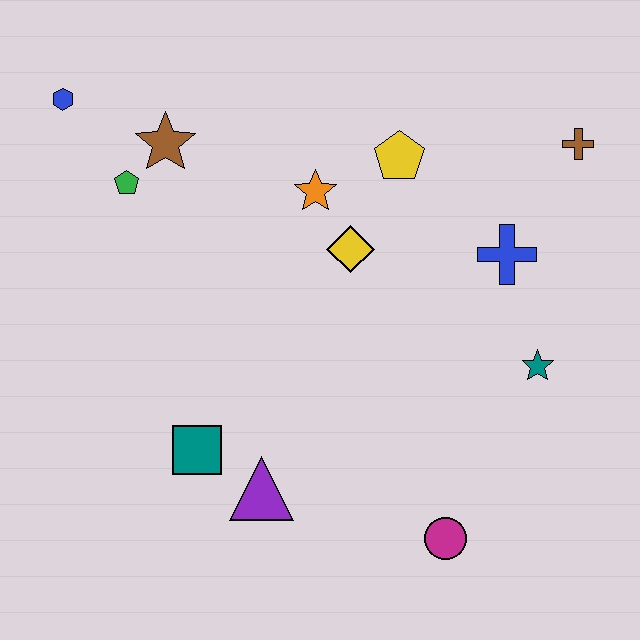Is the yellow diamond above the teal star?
Yes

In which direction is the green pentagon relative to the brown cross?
The green pentagon is to the left of the brown cross.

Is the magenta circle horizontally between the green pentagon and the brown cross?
Yes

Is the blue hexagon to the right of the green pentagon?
No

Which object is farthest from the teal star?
The blue hexagon is farthest from the teal star.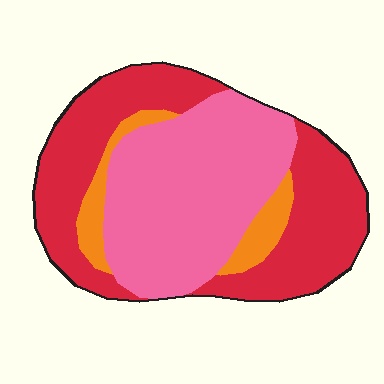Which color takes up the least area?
Orange, at roughly 10%.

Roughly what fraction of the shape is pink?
Pink covers 45% of the shape.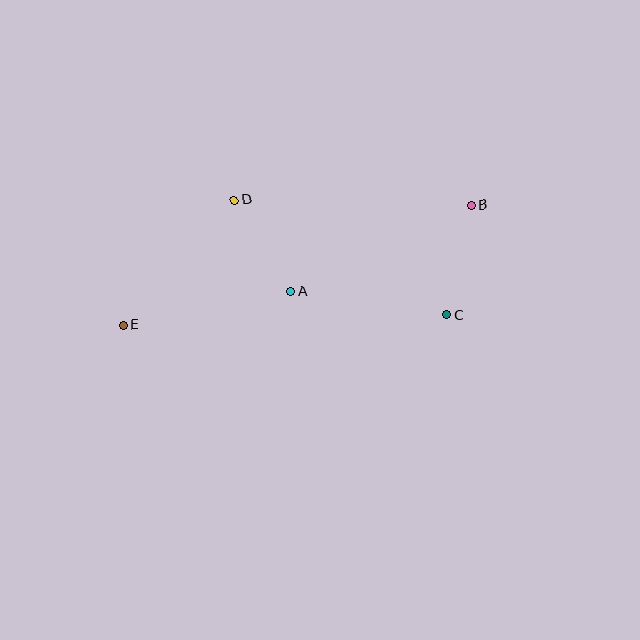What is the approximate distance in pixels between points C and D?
The distance between C and D is approximately 241 pixels.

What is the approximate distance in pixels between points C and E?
The distance between C and E is approximately 323 pixels.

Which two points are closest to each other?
Points A and D are closest to each other.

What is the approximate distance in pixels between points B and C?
The distance between B and C is approximately 113 pixels.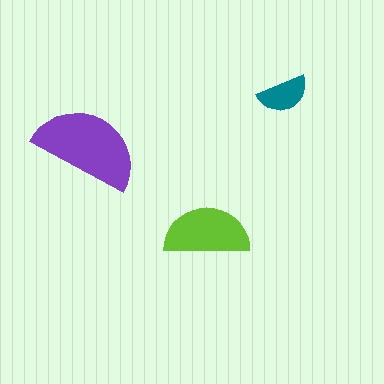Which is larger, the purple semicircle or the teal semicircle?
The purple one.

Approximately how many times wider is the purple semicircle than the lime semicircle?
About 1.5 times wider.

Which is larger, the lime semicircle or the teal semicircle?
The lime one.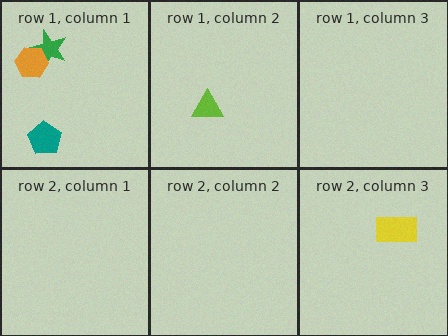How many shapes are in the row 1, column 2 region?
1.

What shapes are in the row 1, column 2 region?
The lime triangle.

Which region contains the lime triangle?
The row 1, column 2 region.